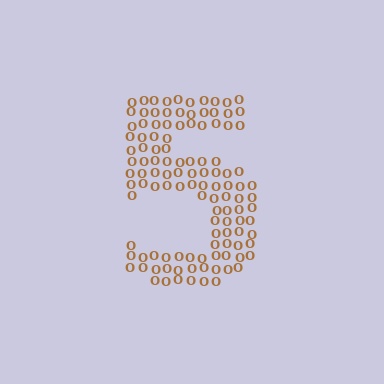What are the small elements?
The small elements are letter O's.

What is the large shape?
The large shape is the digit 5.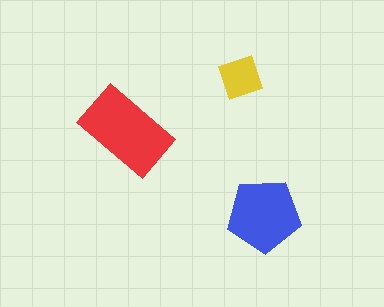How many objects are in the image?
There are 3 objects in the image.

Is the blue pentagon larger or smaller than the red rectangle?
Smaller.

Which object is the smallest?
The yellow square.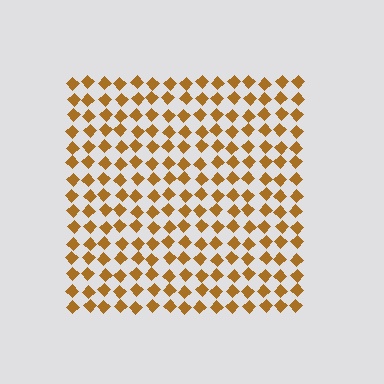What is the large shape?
The large shape is a square.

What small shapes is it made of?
It is made of small diamonds.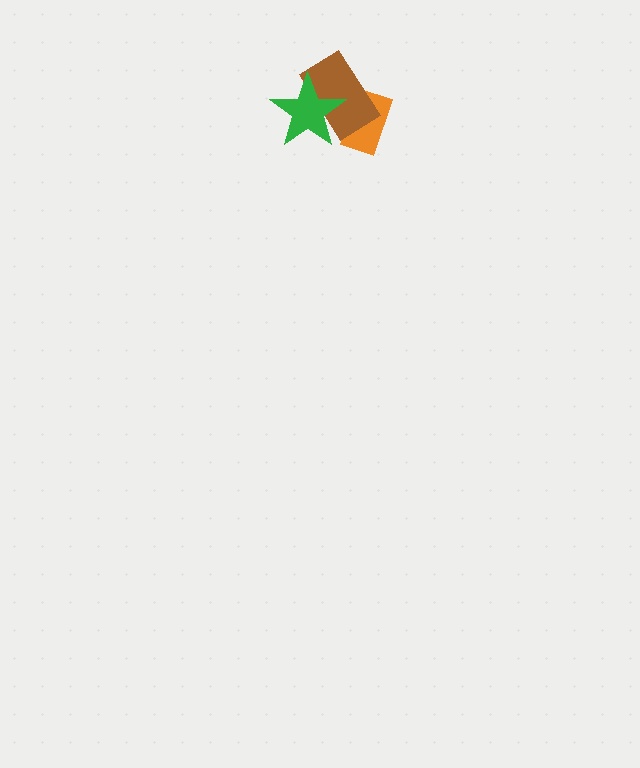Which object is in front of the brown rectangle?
The green star is in front of the brown rectangle.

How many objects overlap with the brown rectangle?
2 objects overlap with the brown rectangle.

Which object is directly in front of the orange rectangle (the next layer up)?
The brown rectangle is directly in front of the orange rectangle.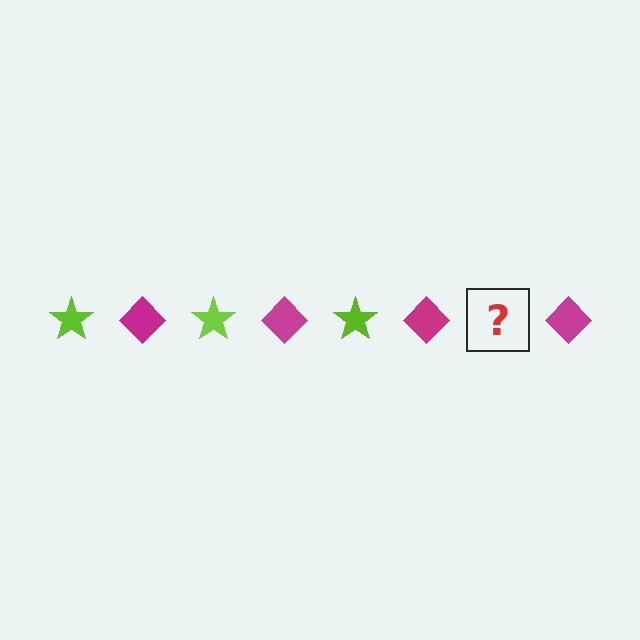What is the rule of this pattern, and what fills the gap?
The rule is that the pattern alternates between lime star and magenta diamond. The gap should be filled with a lime star.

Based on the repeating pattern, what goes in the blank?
The blank should be a lime star.